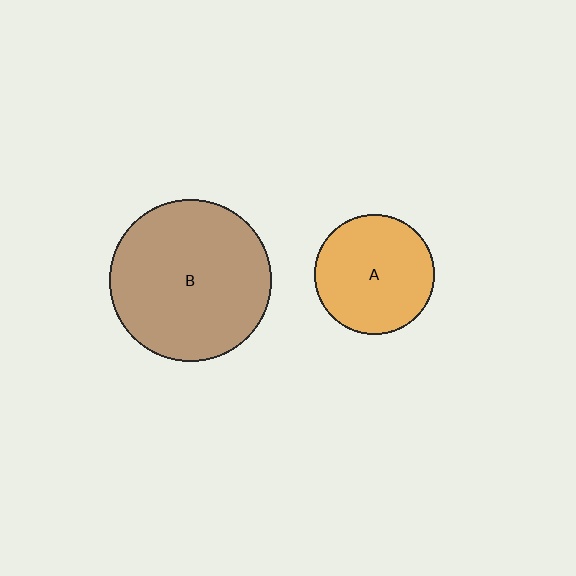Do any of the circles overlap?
No, none of the circles overlap.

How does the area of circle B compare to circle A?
Approximately 1.8 times.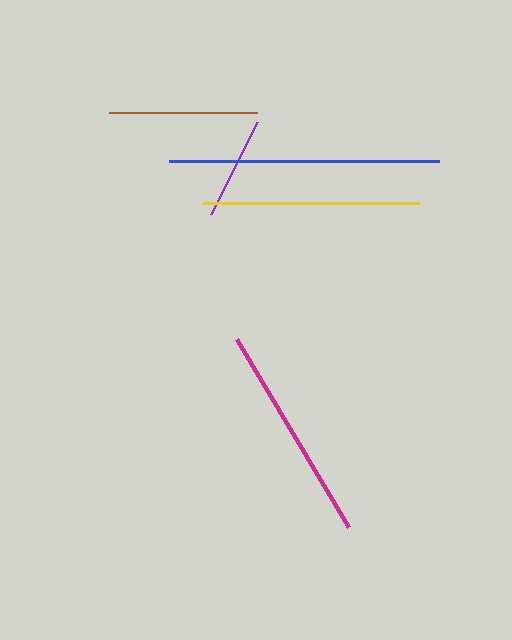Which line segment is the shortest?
The purple line is the shortest at approximately 103 pixels.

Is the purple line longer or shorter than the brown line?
The brown line is longer than the purple line.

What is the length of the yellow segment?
The yellow segment is approximately 216 pixels long.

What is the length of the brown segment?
The brown segment is approximately 148 pixels long.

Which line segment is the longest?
The blue line is the longest at approximately 269 pixels.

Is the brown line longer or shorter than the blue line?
The blue line is longer than the brown line.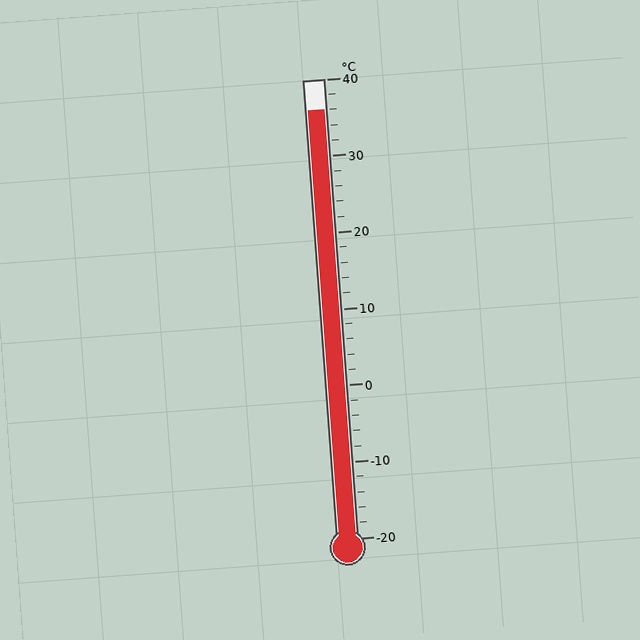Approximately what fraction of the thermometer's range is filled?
The thermometer is filled to approximately 95% of its range.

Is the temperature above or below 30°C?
The temperature is above 30°C.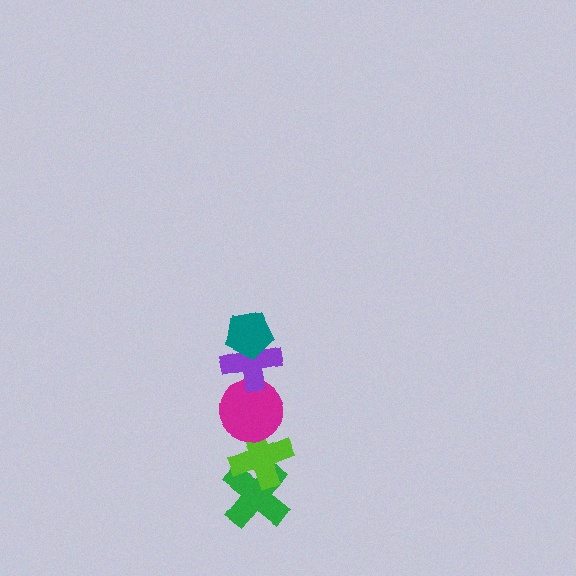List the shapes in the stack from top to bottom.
From top to bottom: the teal pentagon, the purple cross, the magenta circle, the lime cross, the green cross.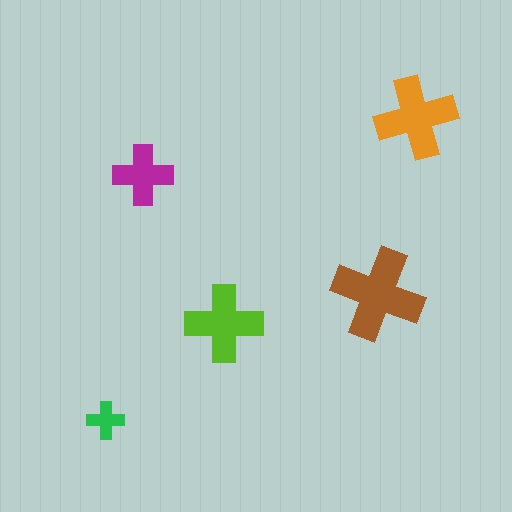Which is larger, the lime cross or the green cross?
The lime one.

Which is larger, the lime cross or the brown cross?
The brown one.